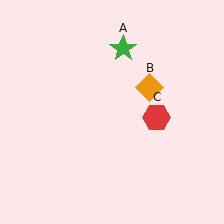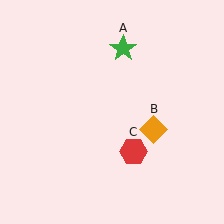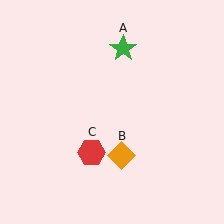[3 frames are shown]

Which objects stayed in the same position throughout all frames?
Green star (object A) remained stationary.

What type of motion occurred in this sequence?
The orange diamond (object B), red hexagon (object C) rotated clockwise around the center of the scene.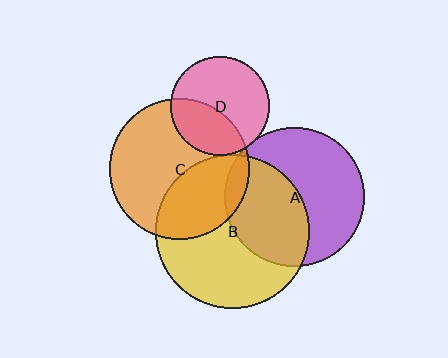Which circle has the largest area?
Circle B (yellow).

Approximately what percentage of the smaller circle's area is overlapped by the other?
Approximately 5%.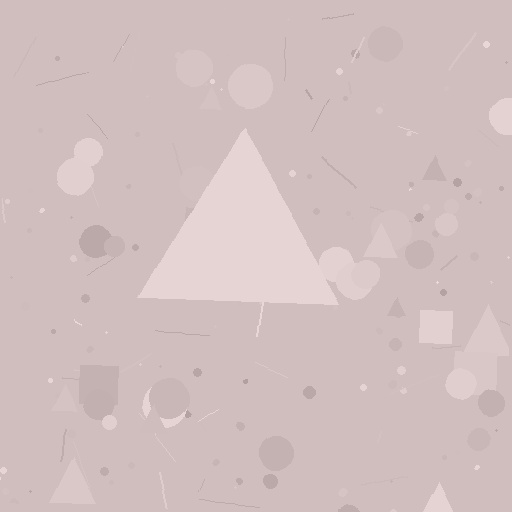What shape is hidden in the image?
A triangle is hidden in the image.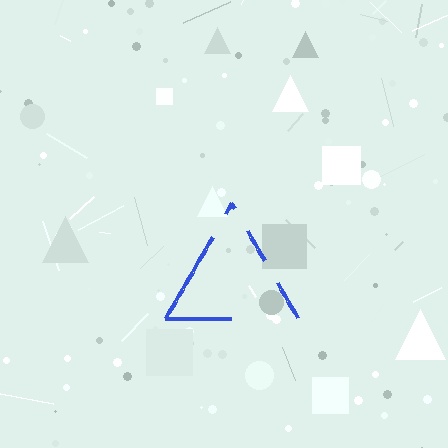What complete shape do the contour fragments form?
The contour fragments form a triangle.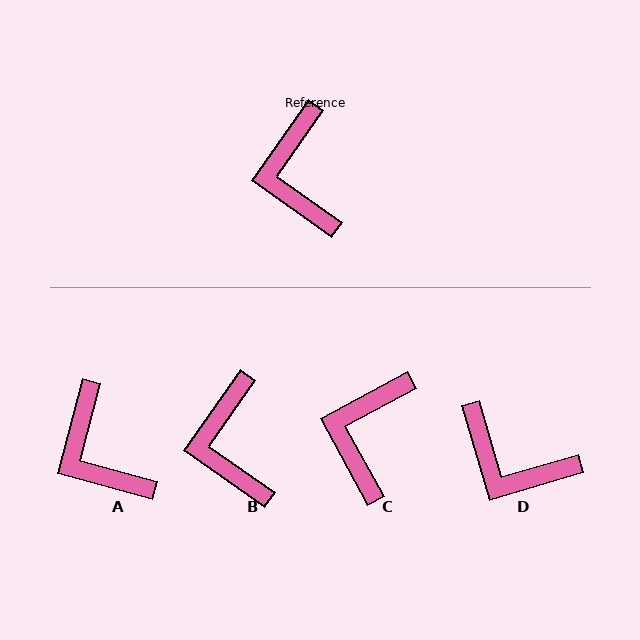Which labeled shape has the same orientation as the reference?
B.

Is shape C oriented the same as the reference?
No, it is off by about 26 degrees.